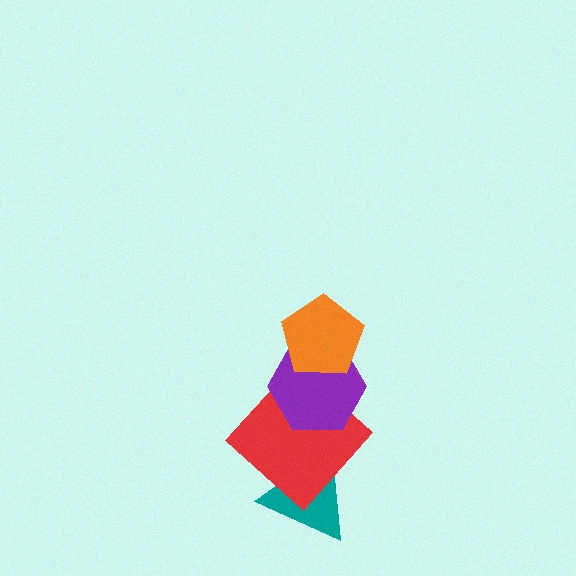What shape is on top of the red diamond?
The purple hexagon is on top of the red diamond.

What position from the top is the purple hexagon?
The purple hexagon is 2nd from the top.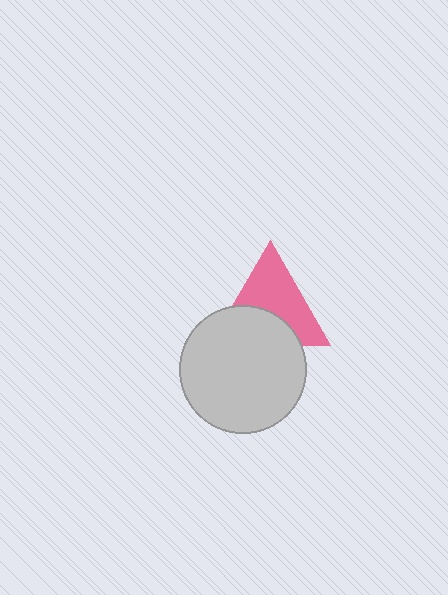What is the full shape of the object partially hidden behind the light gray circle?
The partially hidden object is a pink triangle.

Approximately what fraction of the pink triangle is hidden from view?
Roughly 41% of the pink triangle is hidden behind the light gray circle.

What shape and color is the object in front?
The object in front is a light gray circle.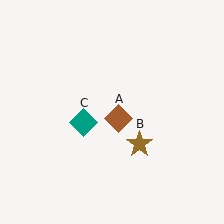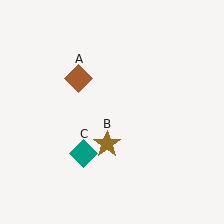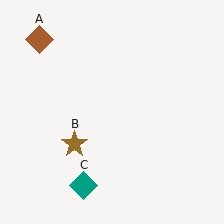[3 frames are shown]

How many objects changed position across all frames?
3 objects changed position: brown diamond (object A), brown star (object B), teal diamond (object C).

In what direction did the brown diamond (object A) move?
The brown diamond (object A) moved up and to the left.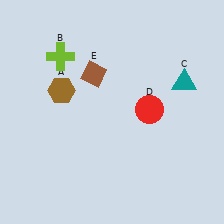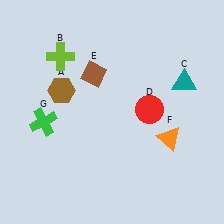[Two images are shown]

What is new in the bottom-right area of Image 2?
An orange triangle (F) was added in the bottom-right area of Image 2.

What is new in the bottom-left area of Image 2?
A green cross (G) was added in the bottom-left area of Image 2.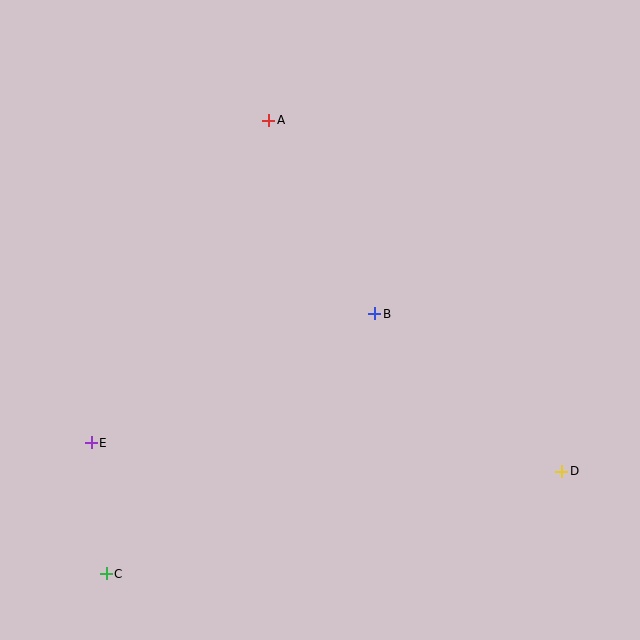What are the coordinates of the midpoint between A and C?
The midpoint between A and C is at (187, 347).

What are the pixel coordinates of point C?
Point C is at (106, 574).